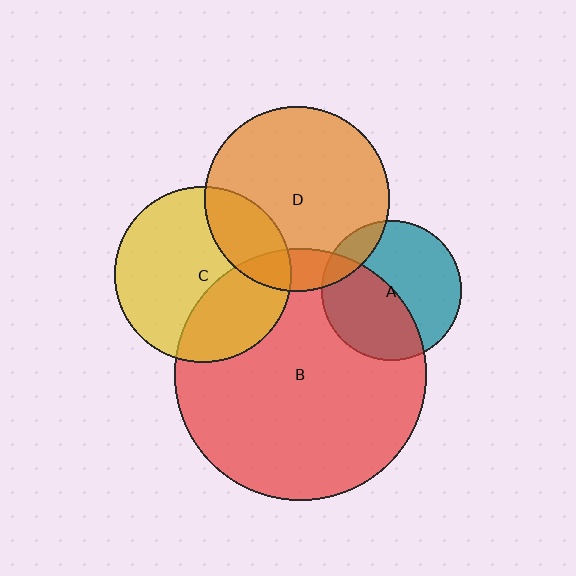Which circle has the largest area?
Circle B (red).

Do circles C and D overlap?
Yes.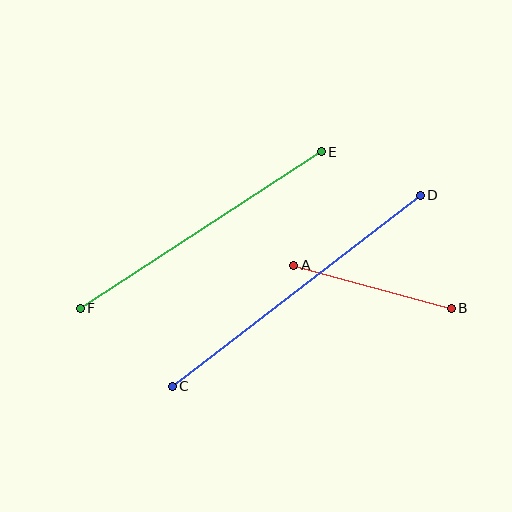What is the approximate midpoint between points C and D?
The midpoint is at approximately (296, 291) pixels.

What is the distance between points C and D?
The distance is approximately 313 pixels.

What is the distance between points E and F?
The distance is approximately 288 pixels.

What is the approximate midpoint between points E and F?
The midpoint is at approximately (201, 230) pixels.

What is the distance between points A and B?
The distance is approximately 163 pixels.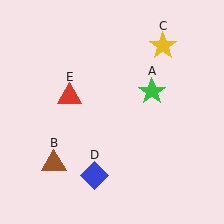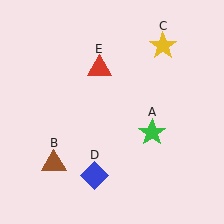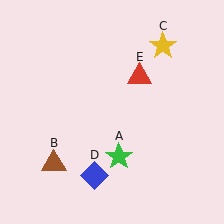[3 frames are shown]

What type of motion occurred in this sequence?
The green star (object A), red triangle (object E) rotated clockwise around the center of the scene.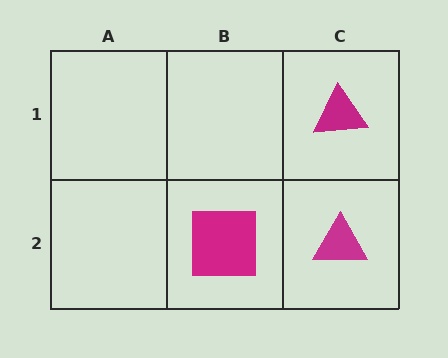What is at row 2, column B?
A magenta square.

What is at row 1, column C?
A magenta triangle.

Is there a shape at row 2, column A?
No, that cell is empty.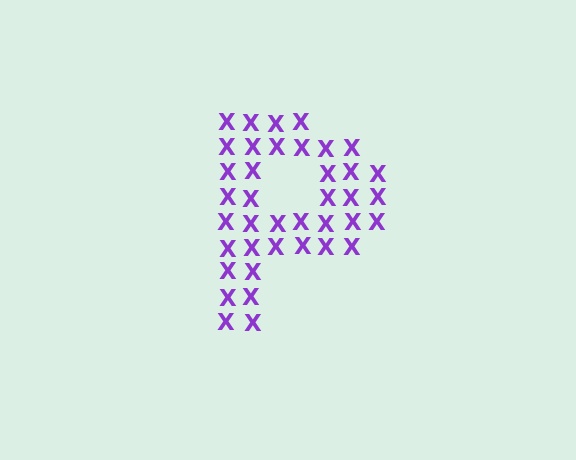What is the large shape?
The large shape is the letter P.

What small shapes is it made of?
It is made of small letter X's.